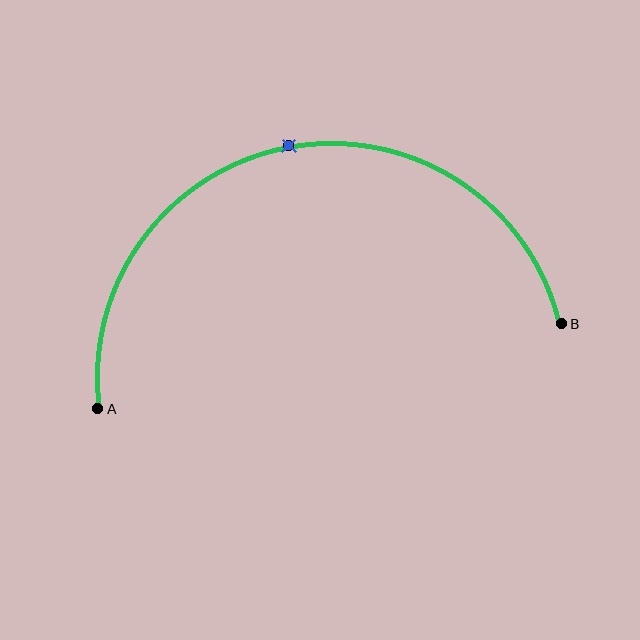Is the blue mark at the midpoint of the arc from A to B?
Yes. The blue mark lies on the arc at equal arc-length from both A and B — it is the arc midpoint.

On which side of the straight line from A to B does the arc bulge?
The arc bulges above the straight line connecting A and B.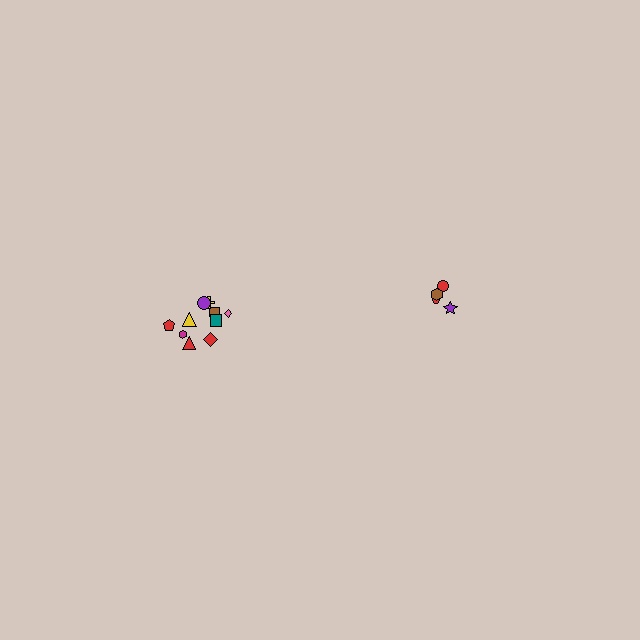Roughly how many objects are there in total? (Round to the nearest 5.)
Roughly 15 objects in total.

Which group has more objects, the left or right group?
The left group.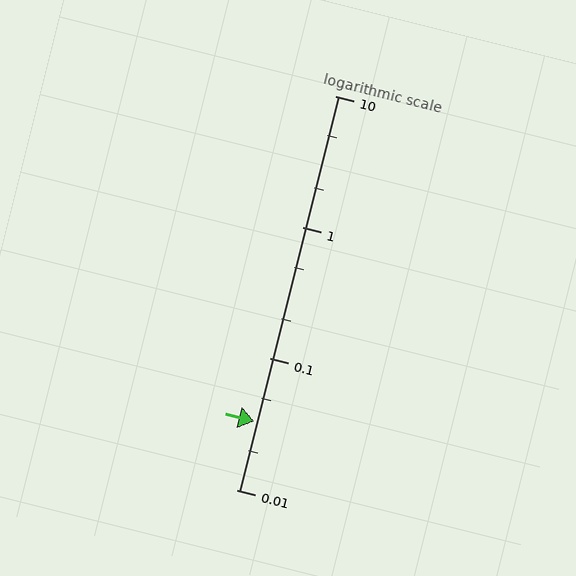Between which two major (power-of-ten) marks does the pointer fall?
The pointer is between 0.01 and 0.1.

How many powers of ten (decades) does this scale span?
The scale spans 3 decades, from 0.01 to 10.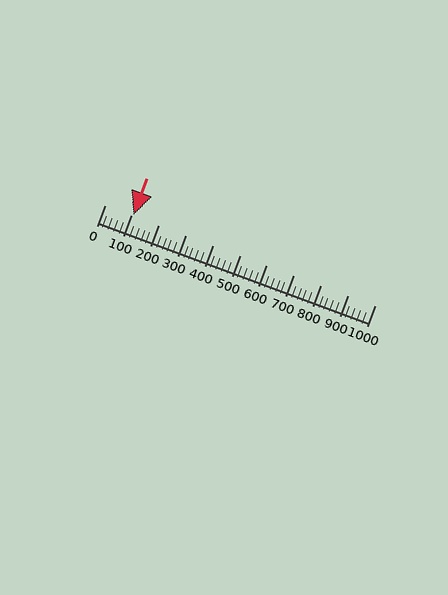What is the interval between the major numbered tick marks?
The major tick marks are spaced 100 units apart.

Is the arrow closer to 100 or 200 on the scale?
The arrow is closer to 100.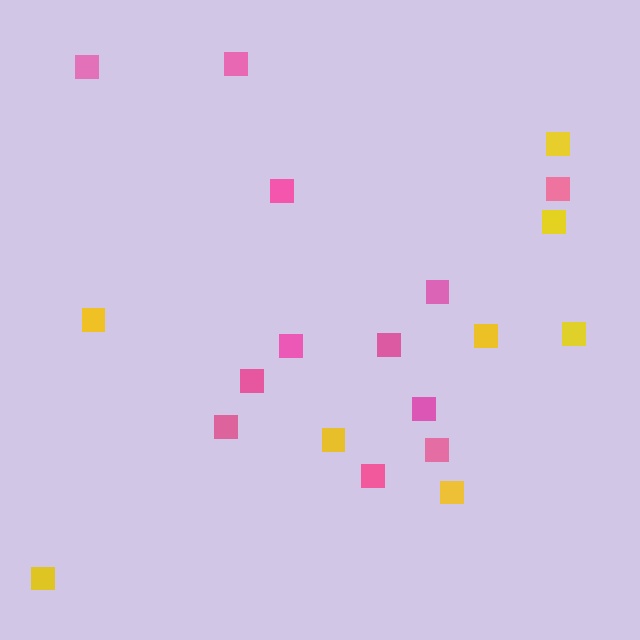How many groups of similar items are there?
There are 2 groups: one group of pink squares (12) and one group of yellow squares (8).